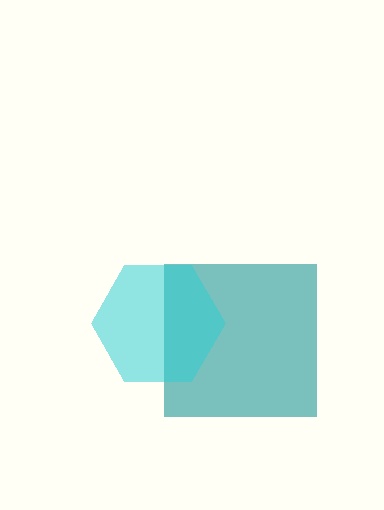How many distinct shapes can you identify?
There are 2 distinct shapes: a teal square, a cyan hexagon.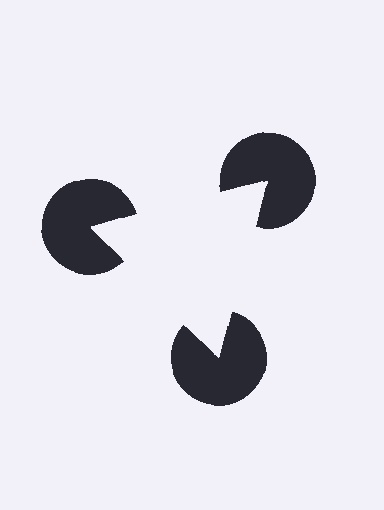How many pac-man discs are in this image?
There are 3 — one at each vertex of the illusory triangle.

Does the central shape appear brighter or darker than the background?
It typically appears slightly brighter than the background, even though no actual brightness change is drawn.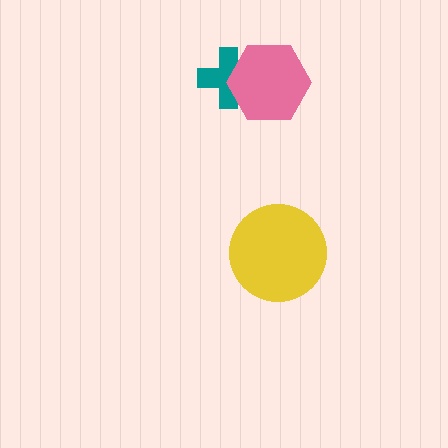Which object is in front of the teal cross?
The pink hexagon is in front of the teal cross.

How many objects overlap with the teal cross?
1 object overlaps with the teal cross.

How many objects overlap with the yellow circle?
0 objects overlap with the yellow circle.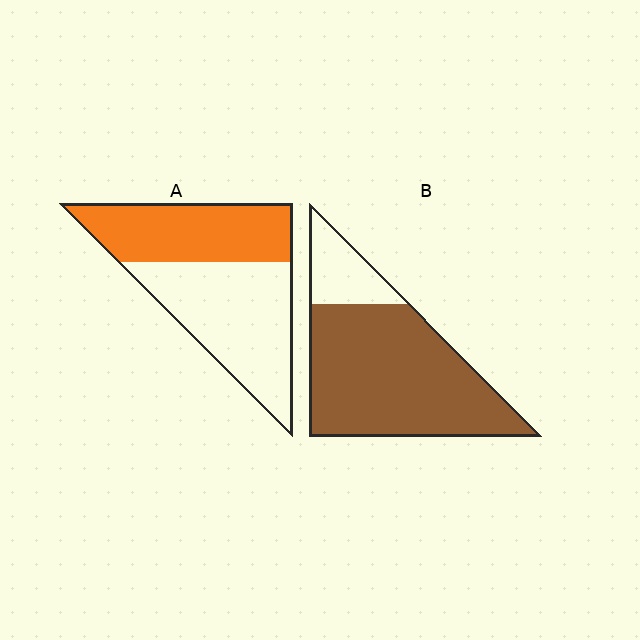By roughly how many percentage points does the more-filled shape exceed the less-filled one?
By roughly 35 percentage points (B over A).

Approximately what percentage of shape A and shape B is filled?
A is approximately 45% and B is approximately 80%.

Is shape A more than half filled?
No.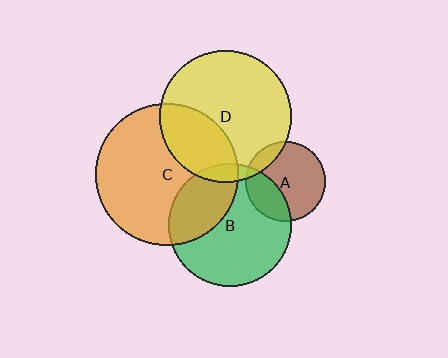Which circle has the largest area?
Circle C (orange).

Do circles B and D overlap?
Yes.